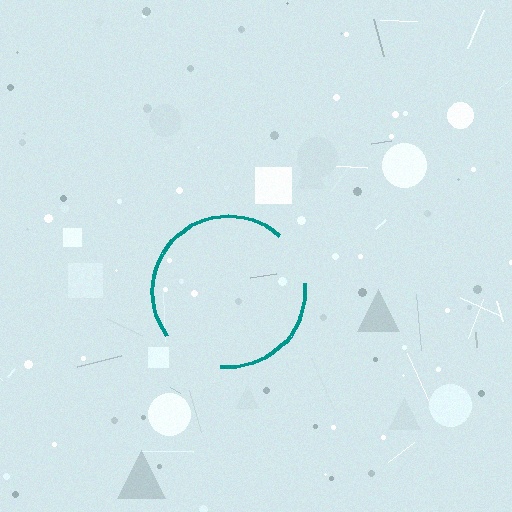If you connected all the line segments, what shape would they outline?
They would outline a circle.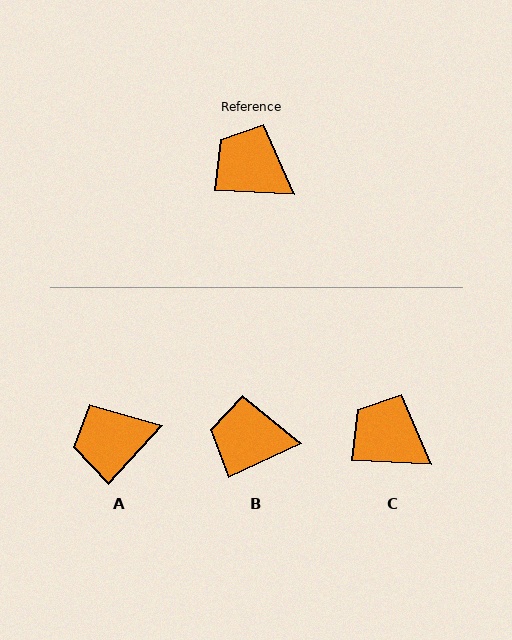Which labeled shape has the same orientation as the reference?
C.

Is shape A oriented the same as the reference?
No, it is off by about 51 degrees.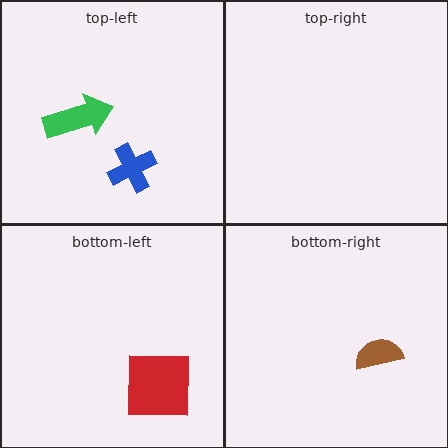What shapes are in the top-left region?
The green arrow, the blue cross.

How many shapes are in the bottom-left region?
1.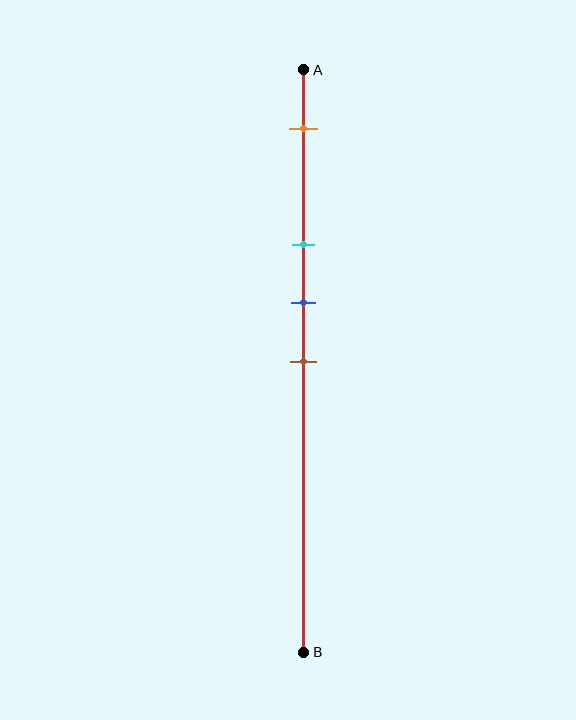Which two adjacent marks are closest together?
The blue and brown marks are the closest adjacent pair.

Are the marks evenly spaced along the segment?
No, the marks are not evenly spaced.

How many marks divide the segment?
There are 4 marks dividing the segment.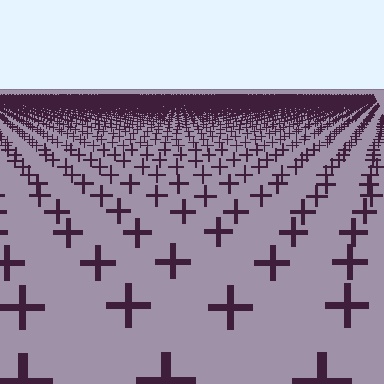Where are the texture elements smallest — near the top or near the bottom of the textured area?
Near the top.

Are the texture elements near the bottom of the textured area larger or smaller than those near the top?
Larger. Near the bottom, elements are closer to the viewer and appear at a bigger on-screen size.